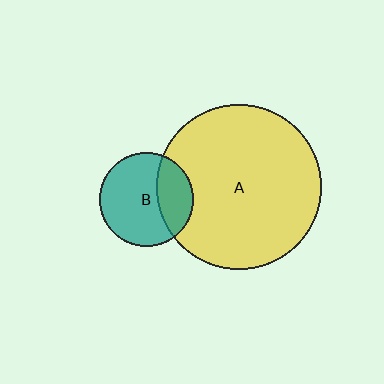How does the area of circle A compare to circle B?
Approximately 3.1 times.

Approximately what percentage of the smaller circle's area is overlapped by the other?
Approximately 30%.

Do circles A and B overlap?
Yes.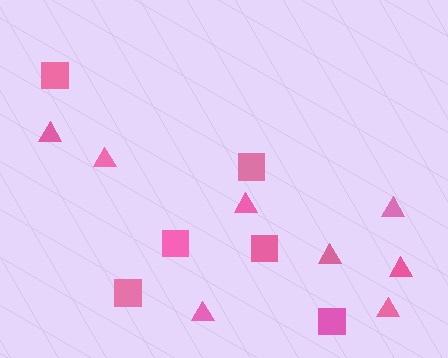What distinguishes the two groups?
There are 2 groups: one group of triangles (8) and one group of squares (6).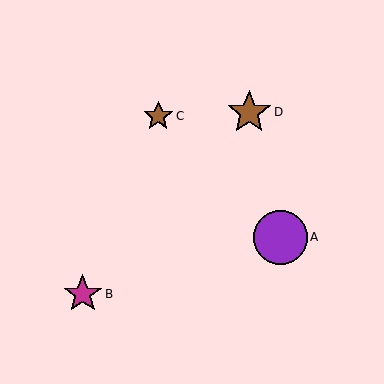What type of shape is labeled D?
Shape D is a brown star.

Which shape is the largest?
The purple circle (labeled A) is the largest.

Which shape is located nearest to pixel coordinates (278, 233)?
The purple circle (labeled A) at (280, 237) is nearest to that location.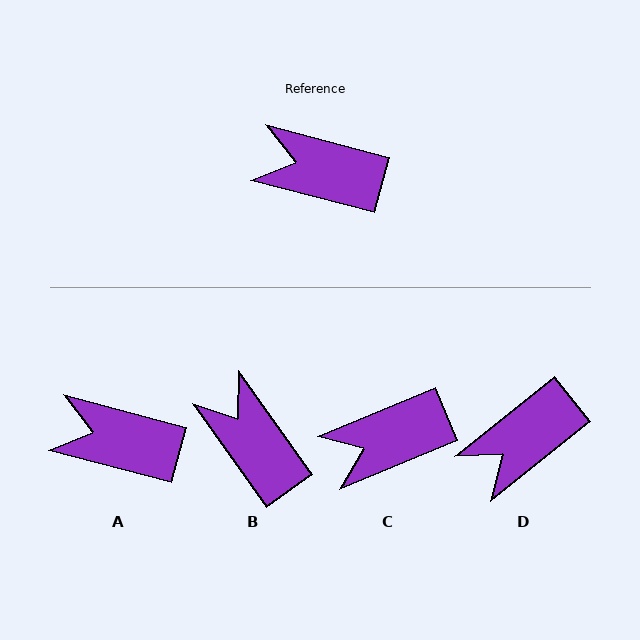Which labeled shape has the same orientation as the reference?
A.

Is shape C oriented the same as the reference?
No, it is off by about 37 degrees.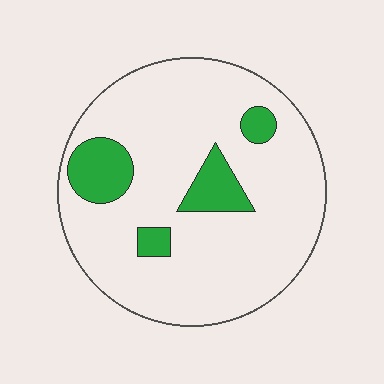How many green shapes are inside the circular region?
4.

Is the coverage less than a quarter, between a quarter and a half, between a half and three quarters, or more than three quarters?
Less than a quarter.